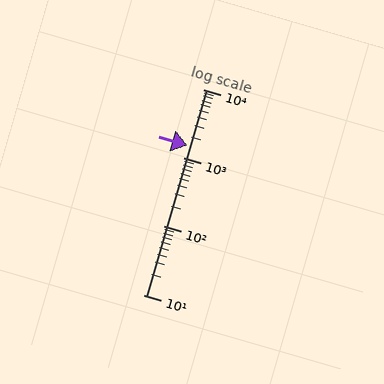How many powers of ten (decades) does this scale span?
The scale spans 3 decades, from 10 to 10000.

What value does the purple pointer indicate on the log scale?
The pointer indicates approximately 1500.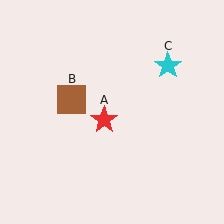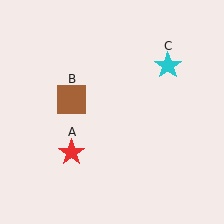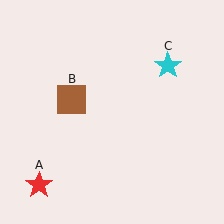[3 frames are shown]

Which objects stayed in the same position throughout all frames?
Brown square (object B) and cyan star (object C) remained stationary.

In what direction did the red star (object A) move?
The red star (object A) moved down and to the left.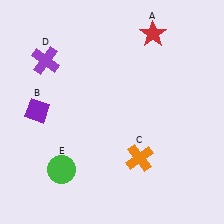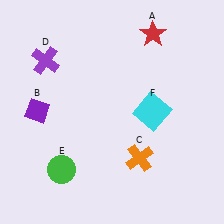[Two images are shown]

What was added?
A cyan square (F) was added in Image 2.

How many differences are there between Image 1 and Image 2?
There is 1 difference between the two images.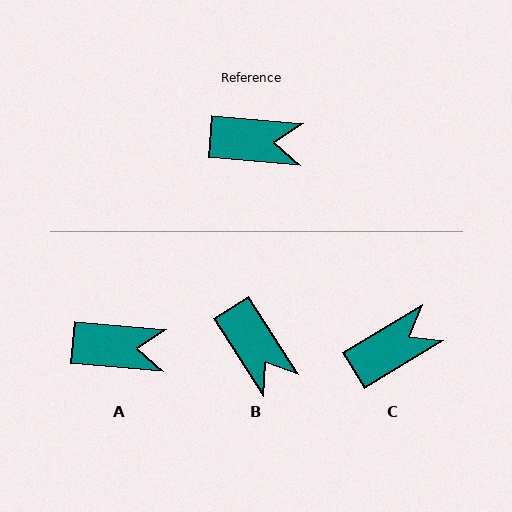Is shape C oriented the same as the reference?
No, it is off by about 36 degrees.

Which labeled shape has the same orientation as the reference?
A.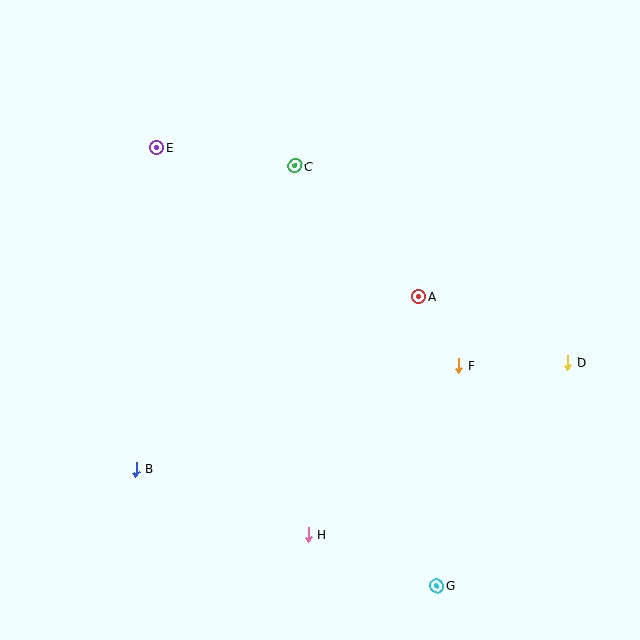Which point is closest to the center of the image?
Point A at (418, 297) is closest to the center.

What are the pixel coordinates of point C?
Point C is at (295, 166).